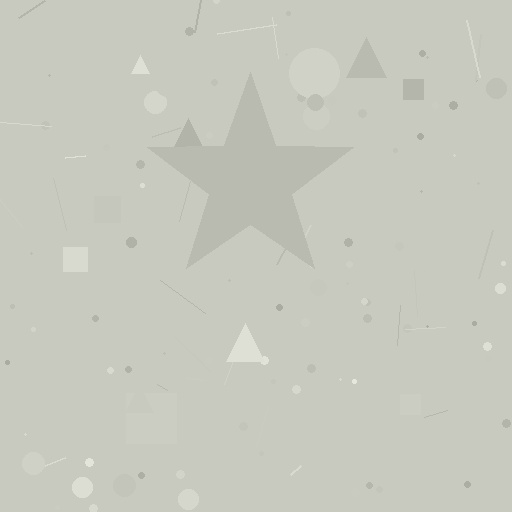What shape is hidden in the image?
A star is hidden in the image.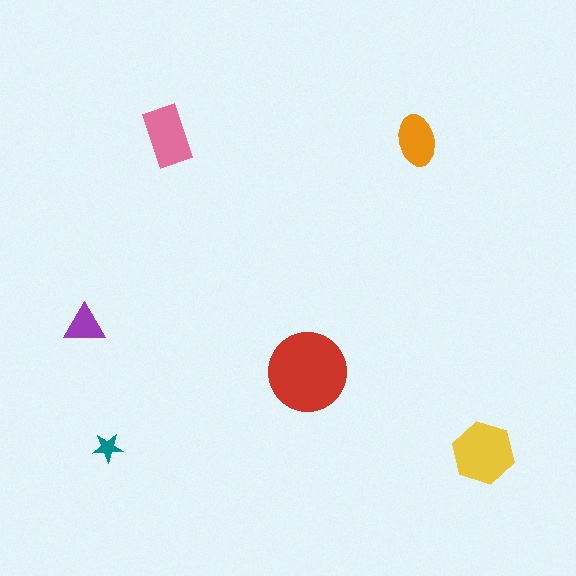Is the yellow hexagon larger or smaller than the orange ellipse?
Larger.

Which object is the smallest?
The teal star.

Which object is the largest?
The red circle.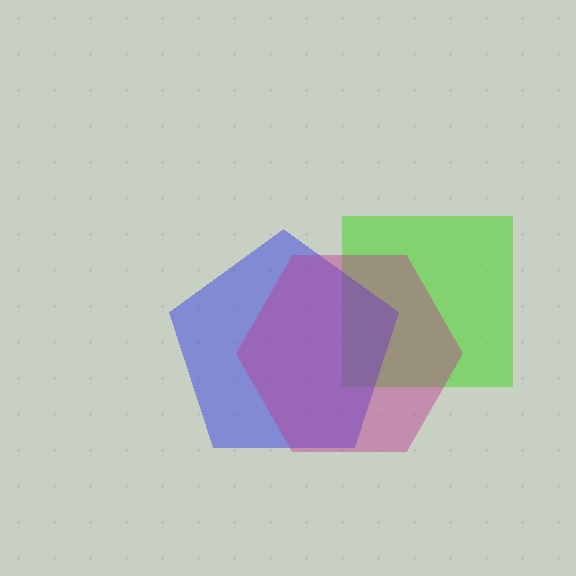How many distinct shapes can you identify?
There are 3 distinct shapes: a lime square, a blue pentagon, a magenta hexagon.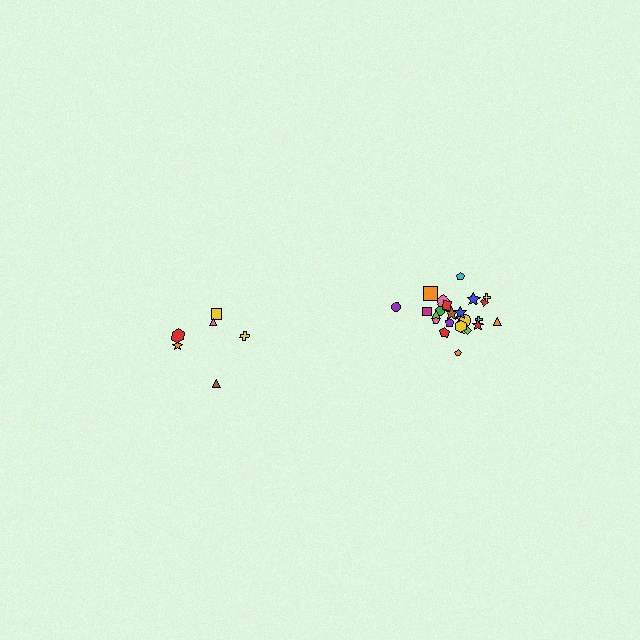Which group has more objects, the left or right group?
The right group.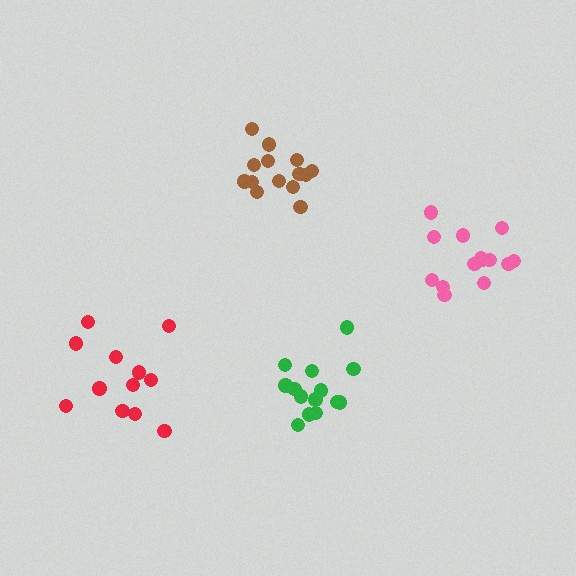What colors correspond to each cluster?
The clusters are colored: green, brown, red, pink.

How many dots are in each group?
Group 1: 14 dots, Group 2: 14 dots, Group 3: 12 dots, Group 4: 14 dots (54 total).